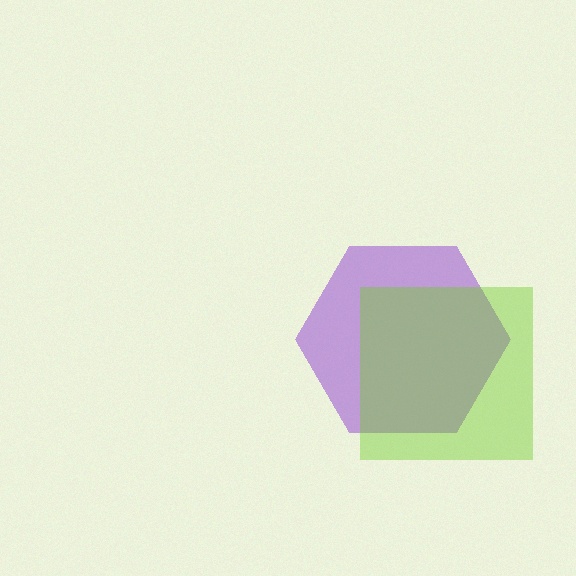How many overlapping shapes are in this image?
There are 2 overlapping shapes in the image.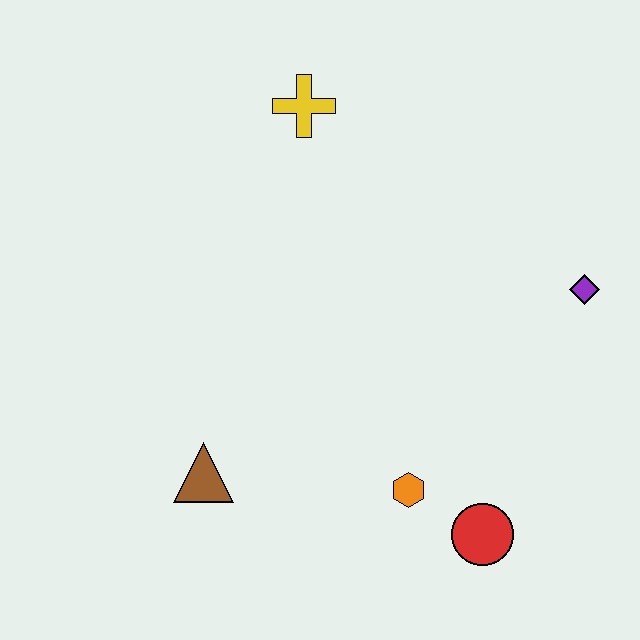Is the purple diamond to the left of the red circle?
No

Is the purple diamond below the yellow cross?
Yes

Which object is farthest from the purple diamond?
The brown triangle is farthest from the purple diamond.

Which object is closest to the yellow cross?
The purple diamond is closest to the yellow cross.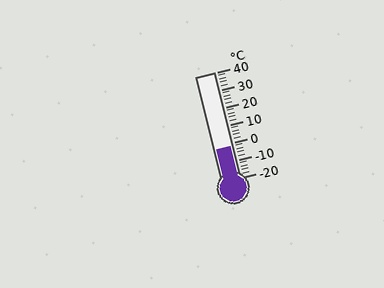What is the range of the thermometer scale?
The thermometer scale ranges from -20°C to 40°C.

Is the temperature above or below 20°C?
The temperature is below 20°C.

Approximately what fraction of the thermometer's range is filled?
The thermometer is filled to approximately 30% of its range.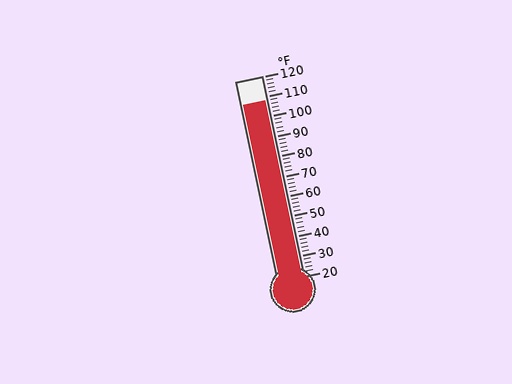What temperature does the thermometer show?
The thermometer shows approximately 108°F.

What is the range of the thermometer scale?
The thermometer scale ranges from 20°F to 120°F.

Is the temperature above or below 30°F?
The temperature is above 30°F.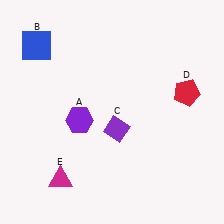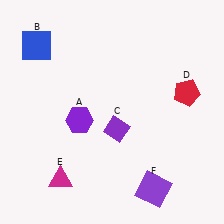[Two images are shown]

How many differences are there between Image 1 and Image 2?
There is 1 difference between the two images.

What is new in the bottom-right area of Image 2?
A purple square (F) was added in the bottom-right area of Image 2.